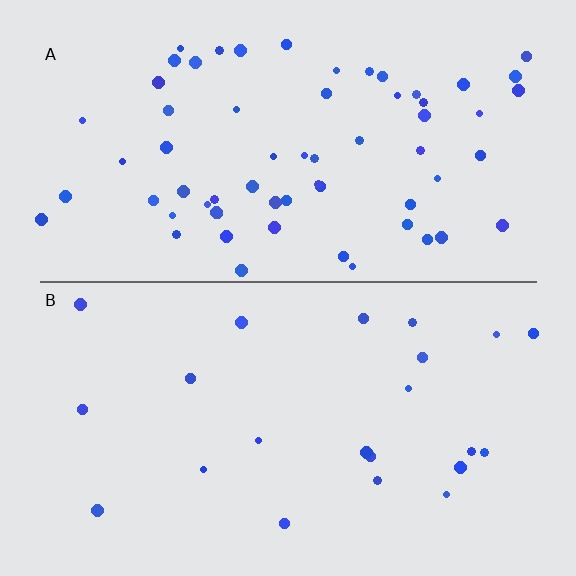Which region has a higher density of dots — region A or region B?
A (the top).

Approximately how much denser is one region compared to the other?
Approximately 2.9× — region A over region B.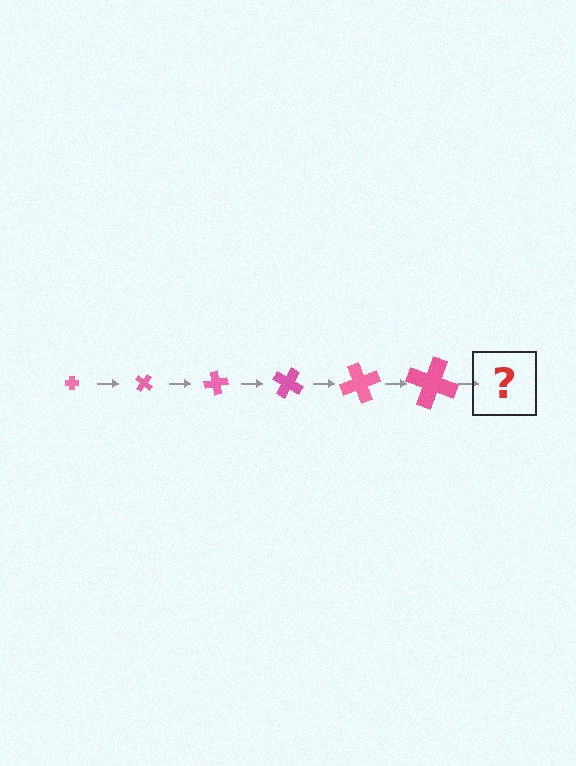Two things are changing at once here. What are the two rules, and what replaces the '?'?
The two rules are that the cross grows larger each step and it rotates 40 degrees each step. The '?' should be a cross, larger than the previous one and rotated 240 degrees from the start.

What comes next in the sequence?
The next element should be a cross, larger than the previous one and rotated 240 degrees from the start.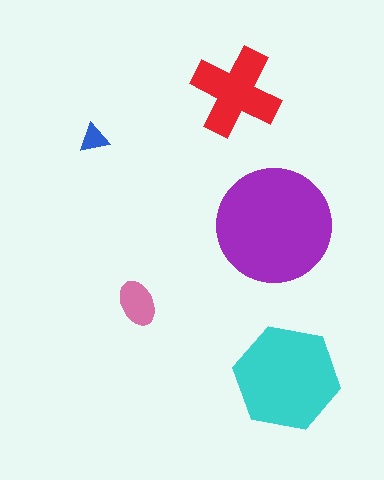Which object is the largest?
The purple circle.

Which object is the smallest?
The blue triangle.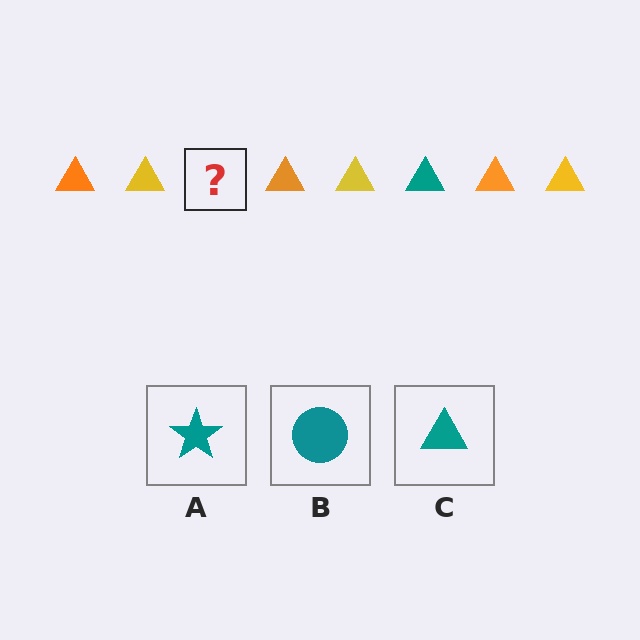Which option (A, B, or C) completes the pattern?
C.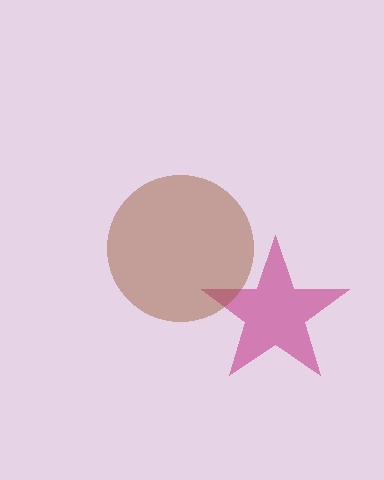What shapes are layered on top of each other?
The layered shapes are: a magenta star, a brown circle.